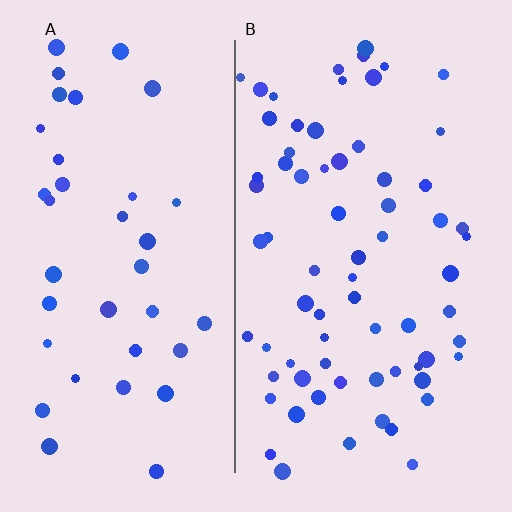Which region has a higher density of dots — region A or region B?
B (the right).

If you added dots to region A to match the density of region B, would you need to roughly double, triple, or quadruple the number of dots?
Approximately double.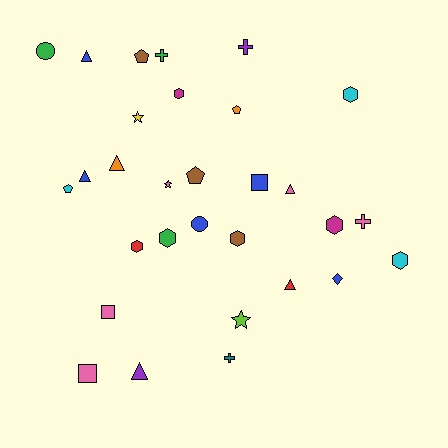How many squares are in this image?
There are 3 squares.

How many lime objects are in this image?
There is 1 lime object.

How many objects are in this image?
There are 30 objects.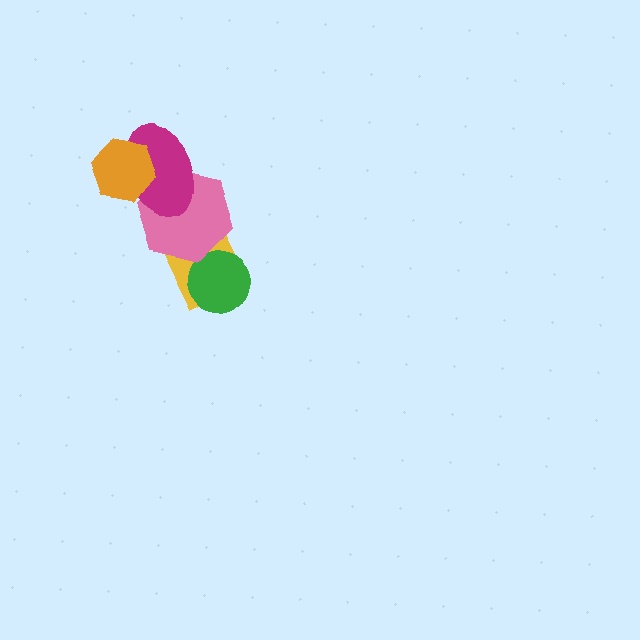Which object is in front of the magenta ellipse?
The orange hexagon is in front of the magenta ellipse.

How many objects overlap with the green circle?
1 object overlaps with the green circle.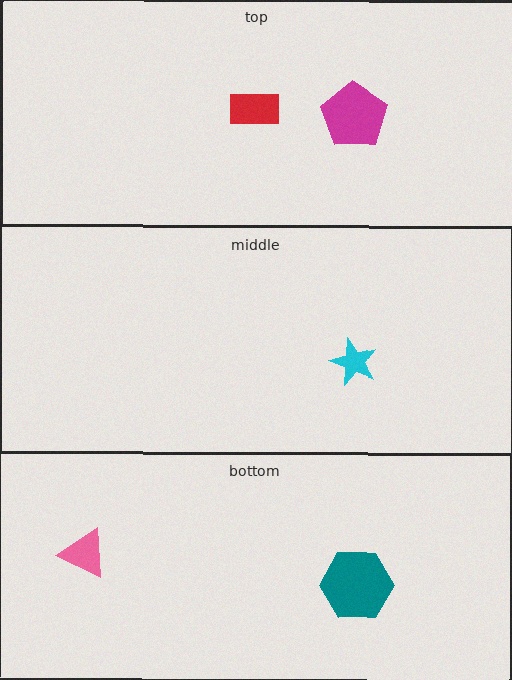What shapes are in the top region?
The red rectangle, the magenta pentagon.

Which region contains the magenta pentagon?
The top region.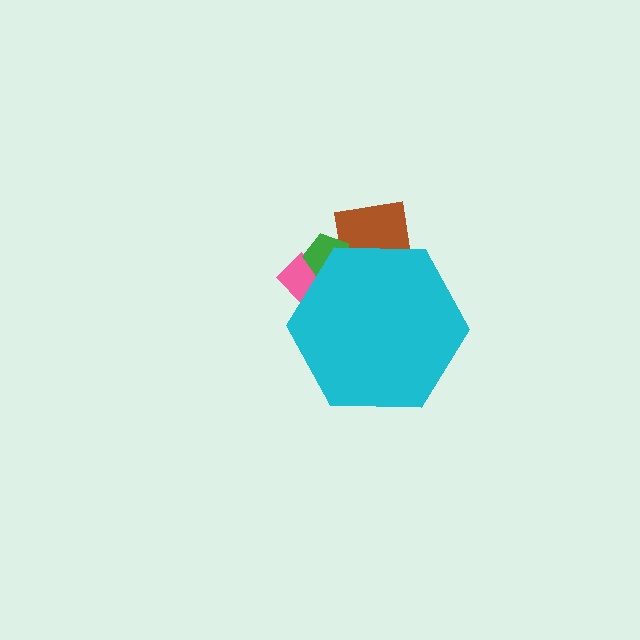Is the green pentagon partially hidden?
Yes, the green pentagon is partially hidden behind the cyan hexagon.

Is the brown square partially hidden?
Yes, the brown square is partially hidden behind the cyan hexagon.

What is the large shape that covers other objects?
A cyan hexagon.